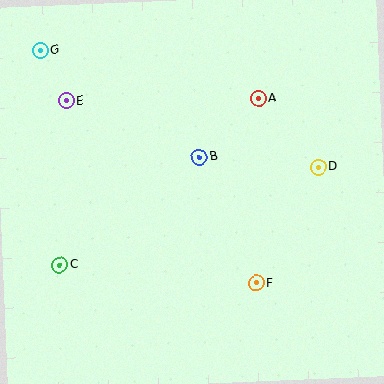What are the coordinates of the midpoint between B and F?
The midpoint between B and F is at (228, 220).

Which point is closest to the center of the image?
Point B at (199, 157) is closest to the center.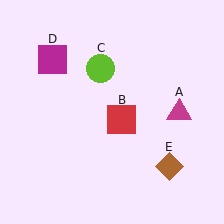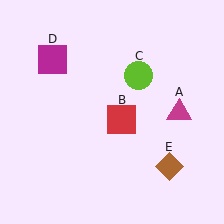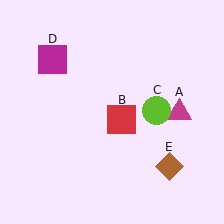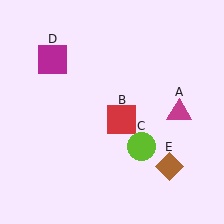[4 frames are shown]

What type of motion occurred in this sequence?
The lime circle (object C) rotated clockwise around the center of the scene.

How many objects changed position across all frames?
1 object changed position: lime circle (object C).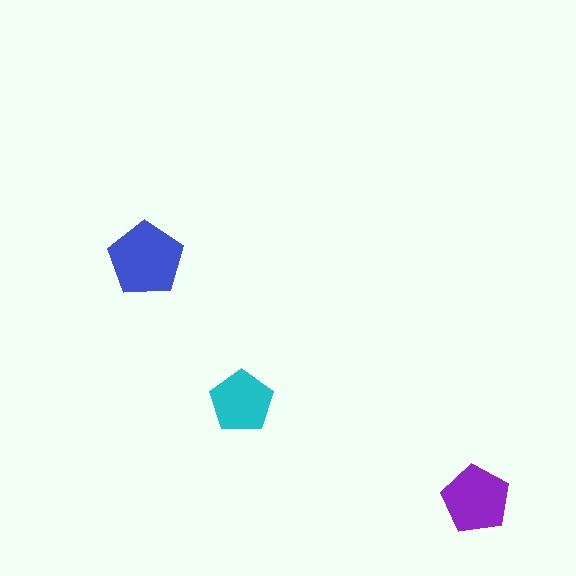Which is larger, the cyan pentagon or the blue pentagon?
The blue one.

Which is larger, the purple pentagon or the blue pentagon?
The blue one.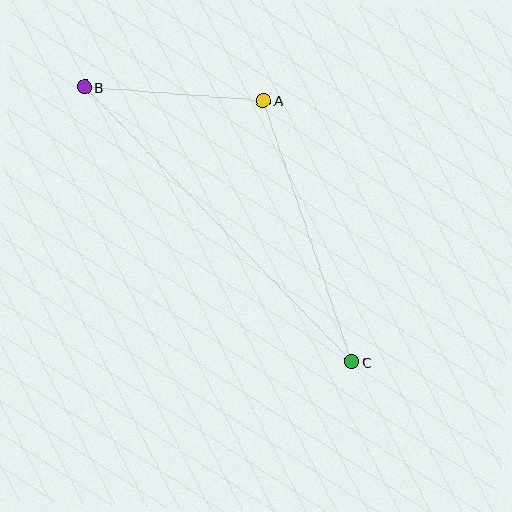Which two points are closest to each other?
Points A and B are closest to each other.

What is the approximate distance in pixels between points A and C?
The distance between A and C is approximately 275 pixels.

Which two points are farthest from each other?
Points B and C are farthest from each other.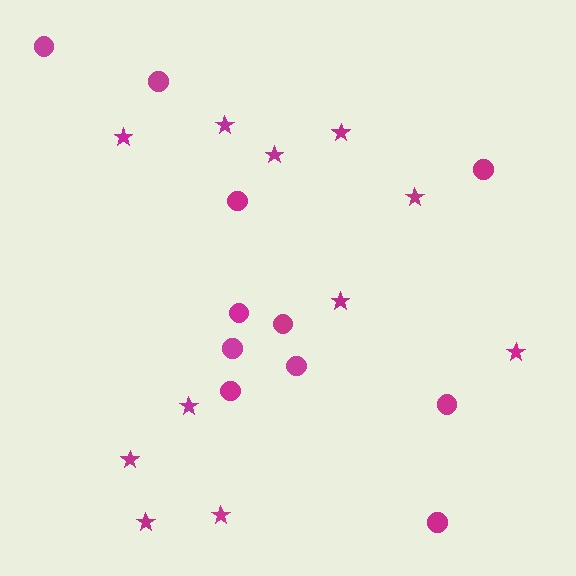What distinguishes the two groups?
There are 2 groups: one group of circles (11) and one group of stars (11).